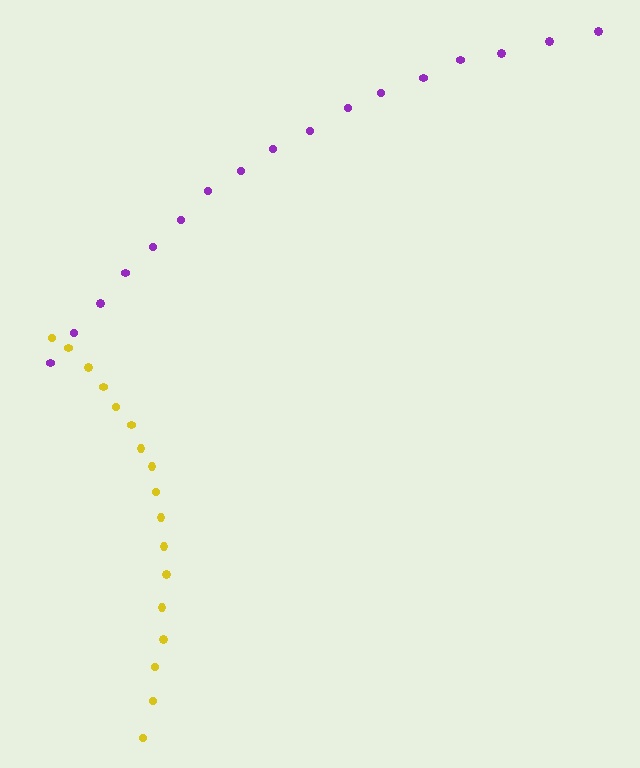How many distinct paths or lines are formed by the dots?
There are 2 distinct paths.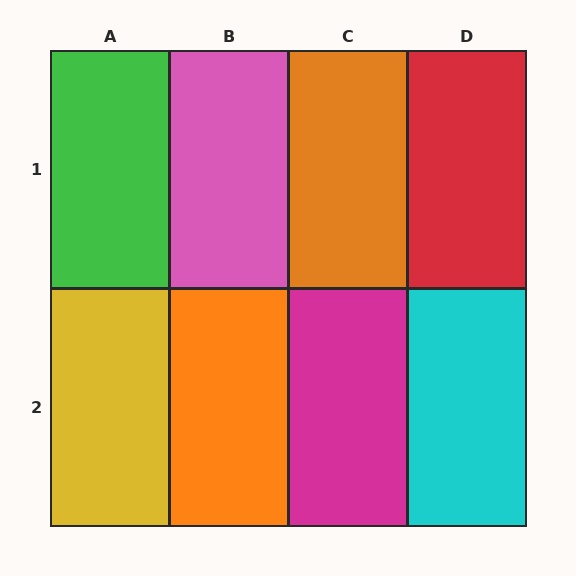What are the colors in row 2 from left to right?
Yellow, orange, magenta, cyan.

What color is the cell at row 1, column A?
Green.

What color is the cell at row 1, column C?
Orange.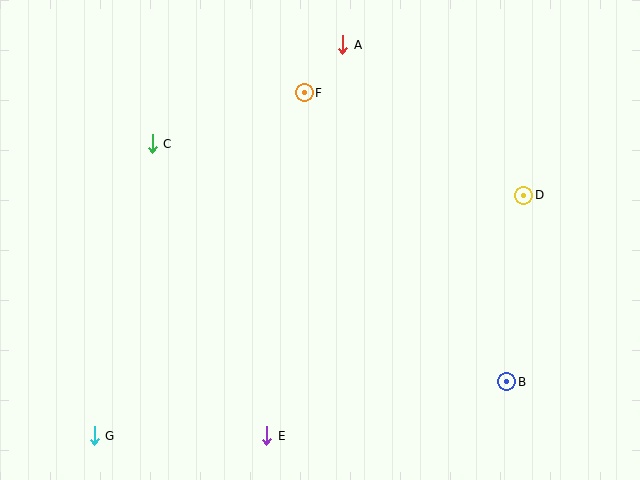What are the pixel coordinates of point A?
Point A is at (343, 45).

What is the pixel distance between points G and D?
The distance between G and D is 492 pixels.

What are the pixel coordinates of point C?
Point C is at (152, 144).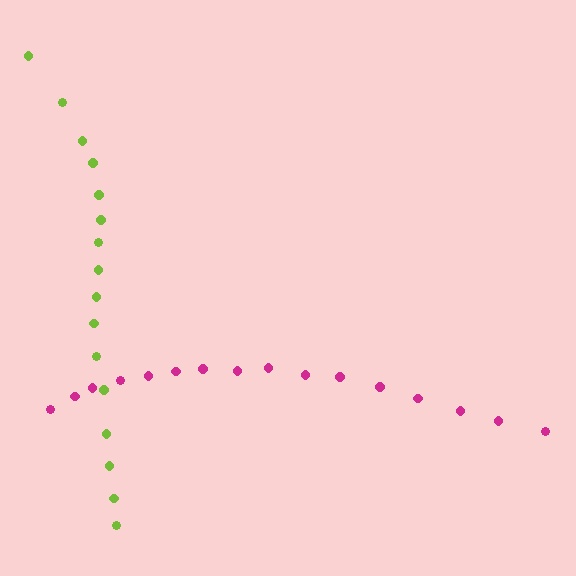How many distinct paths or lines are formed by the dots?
There are 2 distinct paths.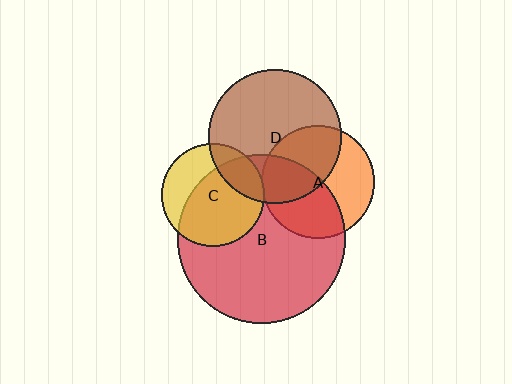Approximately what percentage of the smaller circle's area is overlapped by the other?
Approximately 50%.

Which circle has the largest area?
Circle B (red).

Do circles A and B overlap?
Yes.